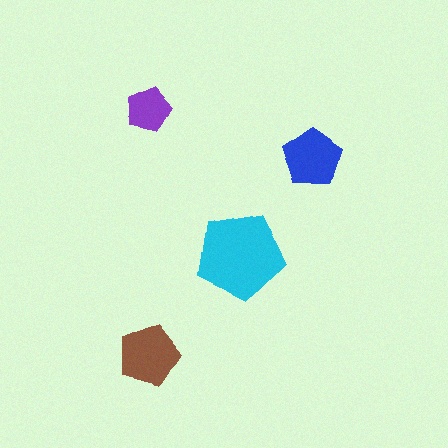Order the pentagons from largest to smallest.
the cyan one, the brown one, the blue one, the purple one.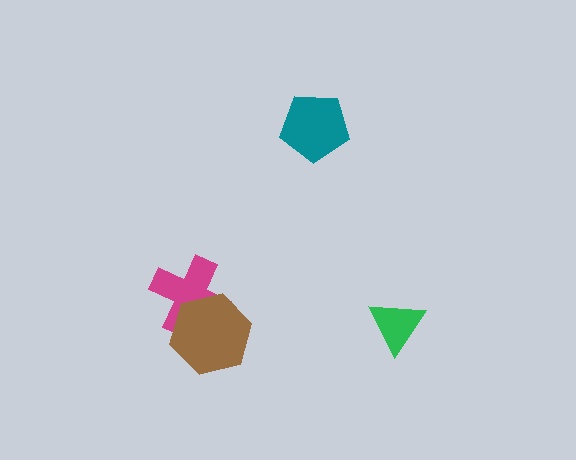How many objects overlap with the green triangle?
0 objects overlap with the green triangle.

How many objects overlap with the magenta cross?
1 object overlaps with the magenta cross.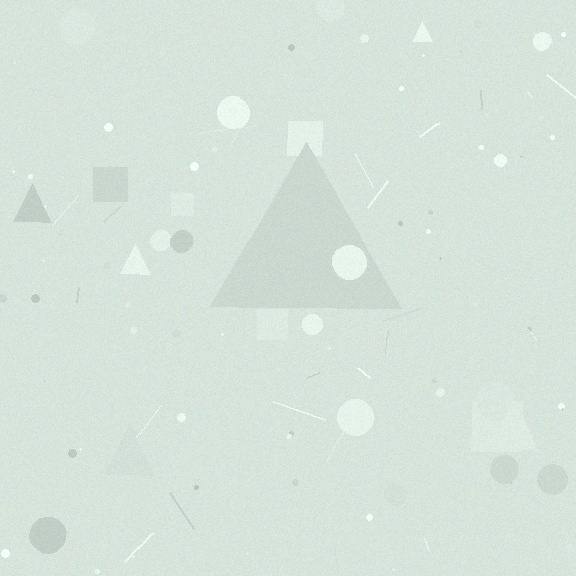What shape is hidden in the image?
A triangle is hidden in the image.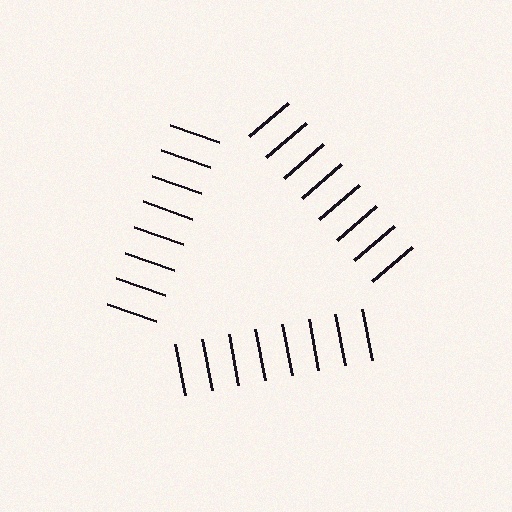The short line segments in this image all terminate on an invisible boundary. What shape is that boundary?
An illusory triangle — the line segments terminate on its edges but no continuous stroke is drawn.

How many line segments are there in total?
24 — 8 along each of the 3 edges.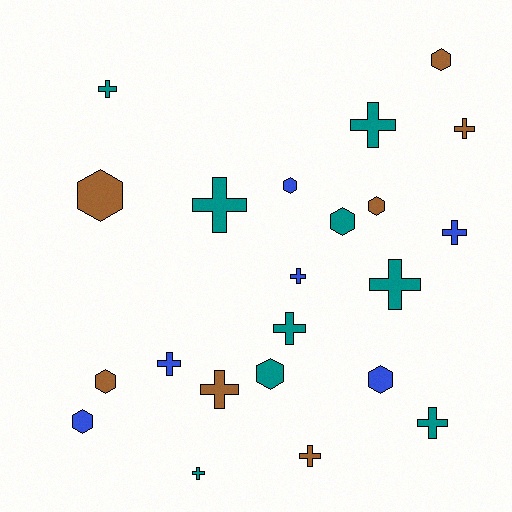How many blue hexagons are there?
There are 3 blue hexagons.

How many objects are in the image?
There are 22 objects.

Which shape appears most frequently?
Cross, with 13 objects.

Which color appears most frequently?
Teal, with 9 objects.